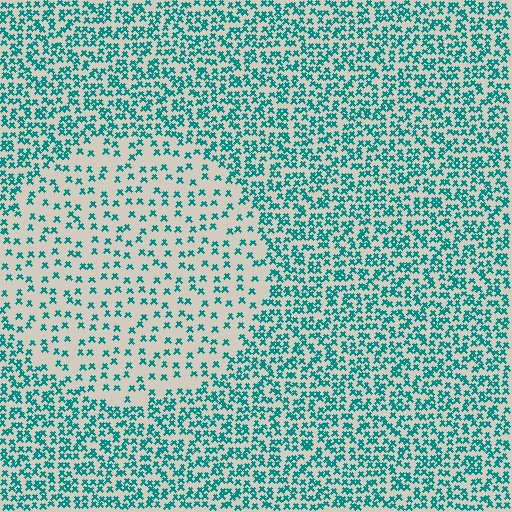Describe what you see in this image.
The image contains small teal elements arranged at two different densities. A circle-shaped region is visible where the elements are less densely packed than the surrounding area.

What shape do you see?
I see a circle.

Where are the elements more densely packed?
The elements are more densely packed outside the circle boundary.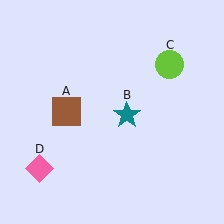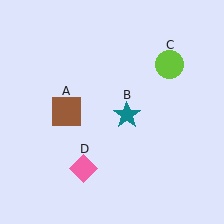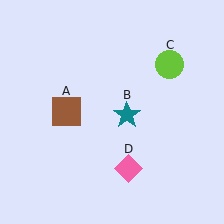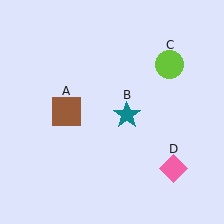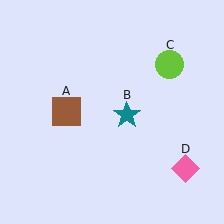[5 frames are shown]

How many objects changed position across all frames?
1 object changed position: pink diamond (object D).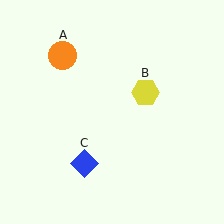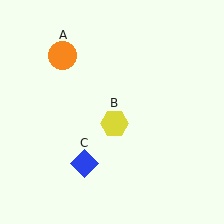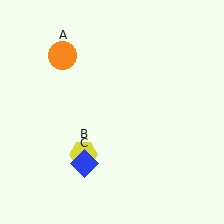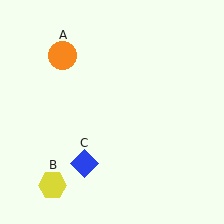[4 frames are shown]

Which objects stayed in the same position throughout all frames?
Orange circle (object A) and blue diamond (object C) remained stationary.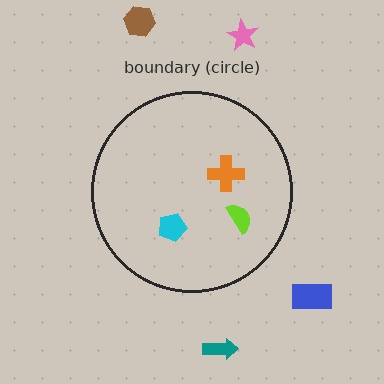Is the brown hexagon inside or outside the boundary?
Outside.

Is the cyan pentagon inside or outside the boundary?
Inside.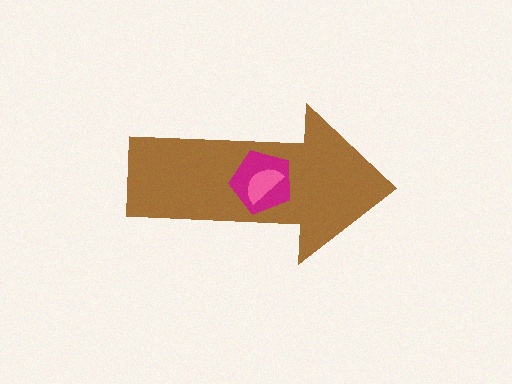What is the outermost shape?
The brown arrow.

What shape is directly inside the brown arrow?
The magenta pentagon.